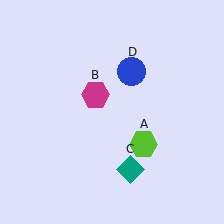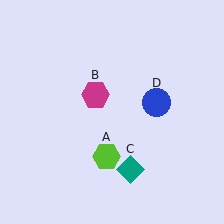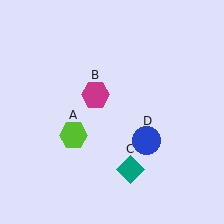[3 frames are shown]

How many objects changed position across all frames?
2 objects changed position: lime hexagon (object A), blue circle (object D).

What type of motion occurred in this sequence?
The lime hexagon (object A), blue circle (object D) rotated clockwise around the center of the scene.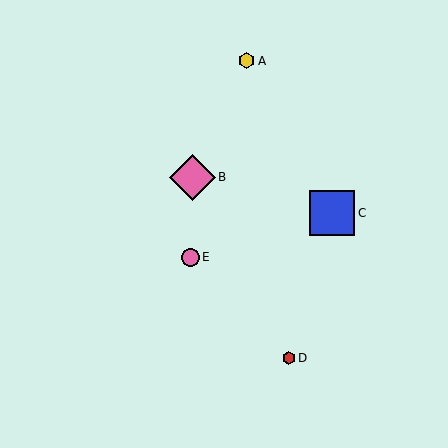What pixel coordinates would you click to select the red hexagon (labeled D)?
Click at (289, 358) to select the red hexagon D.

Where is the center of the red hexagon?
The center of the red hexagon is at (289, 358).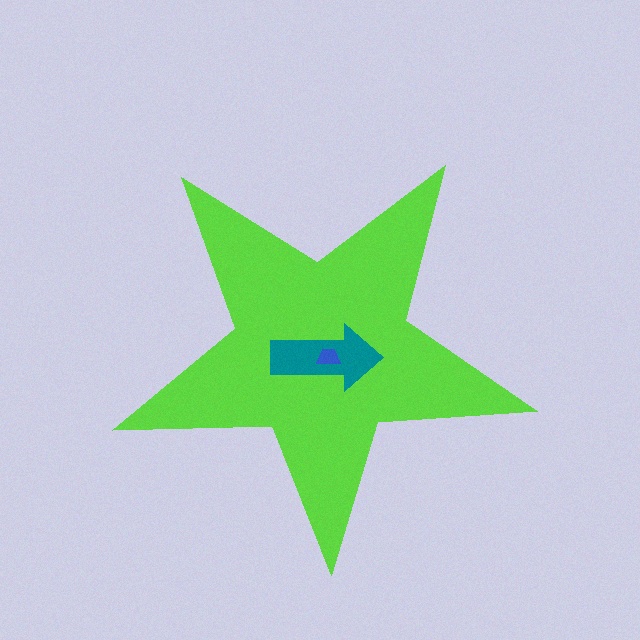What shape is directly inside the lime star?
The teal arrow.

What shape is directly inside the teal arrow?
The blue trapezoid.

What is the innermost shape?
The blue trapezoid.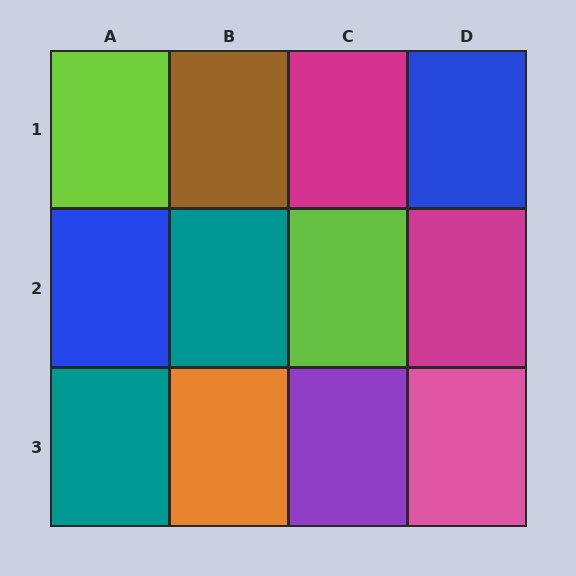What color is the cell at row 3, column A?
Teal.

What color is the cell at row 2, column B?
Teal.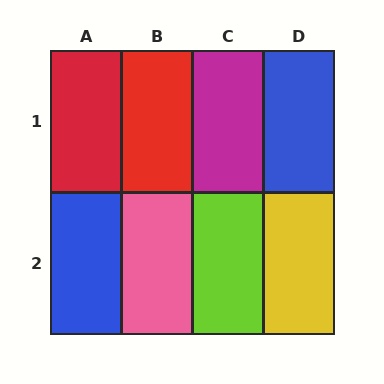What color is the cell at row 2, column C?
Lime.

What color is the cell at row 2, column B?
Pink.